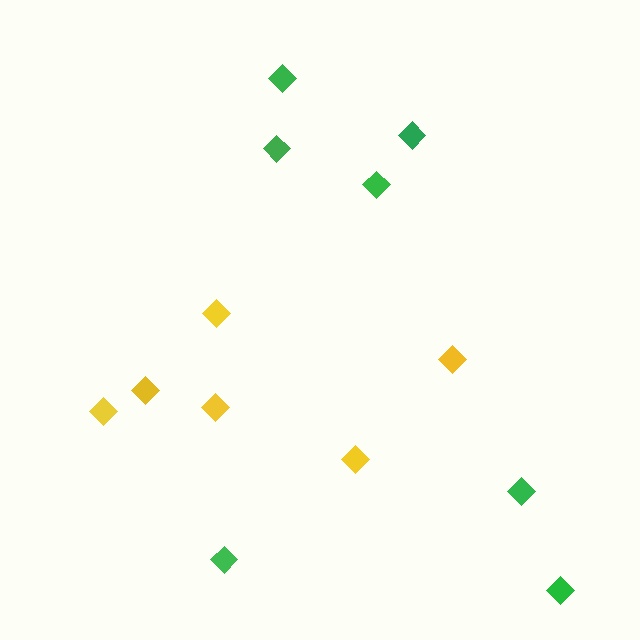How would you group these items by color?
There are 2 groups: one group of green diamonds (7) and one group of yellow diamonds (6).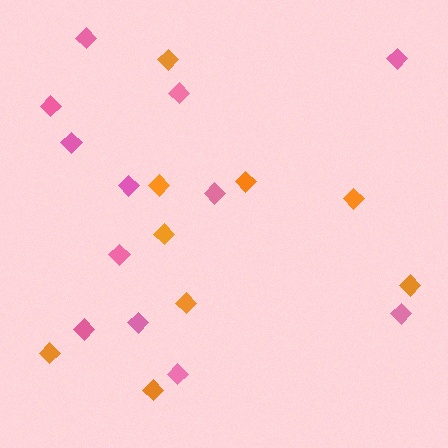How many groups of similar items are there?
There are 2 groups: one group of orange diamonds (9) and one group of pink diamonds (12).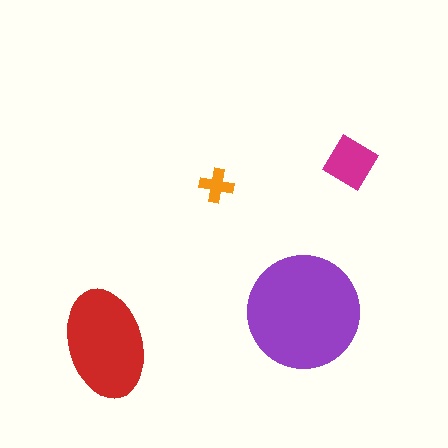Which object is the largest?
The purple circle.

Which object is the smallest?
The orange cross.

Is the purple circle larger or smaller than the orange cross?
Larger.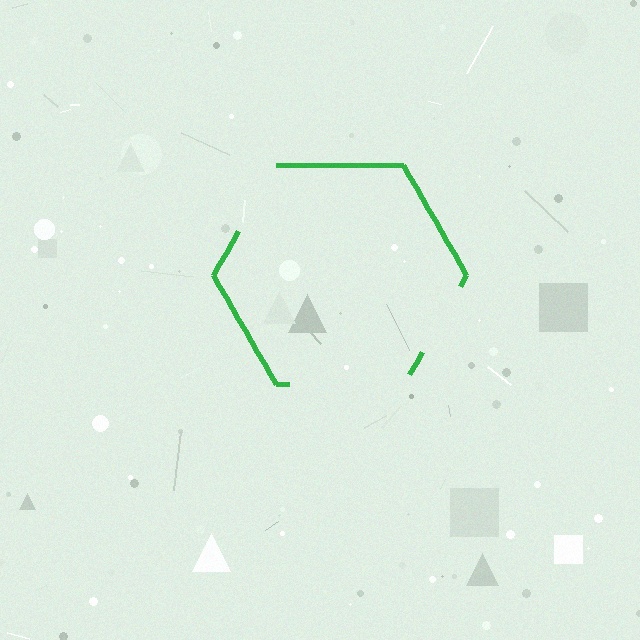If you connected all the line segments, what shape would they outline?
They would outline a hexagon.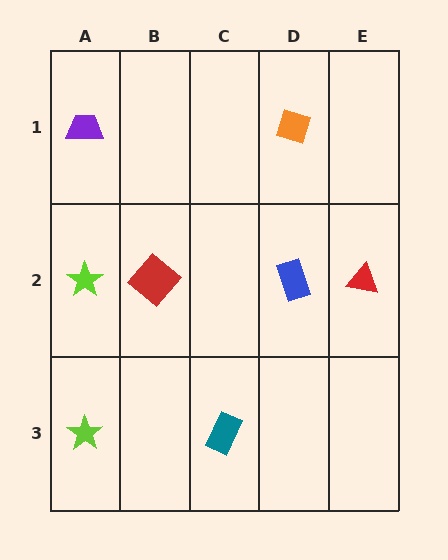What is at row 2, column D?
A blue rectangle.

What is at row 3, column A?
A lime star.